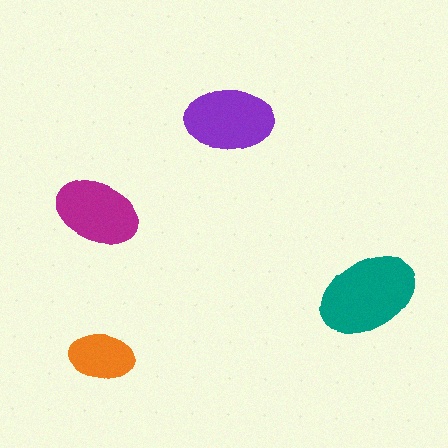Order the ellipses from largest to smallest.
the teal one, the purple one, the magenta one, the orange one.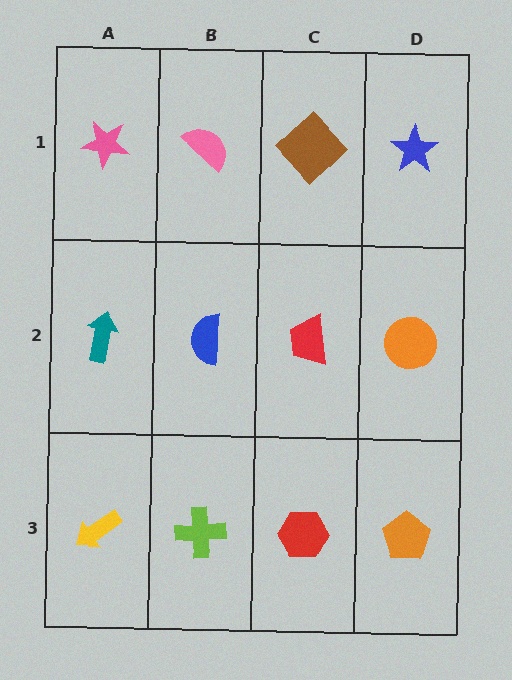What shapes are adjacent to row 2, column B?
A pink semicircle (row 1, column B), a lime cross (row 3, column B), a teal arrow (row 2, column A), a red trapezoid (row 2, column C).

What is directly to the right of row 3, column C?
An orange pentagon.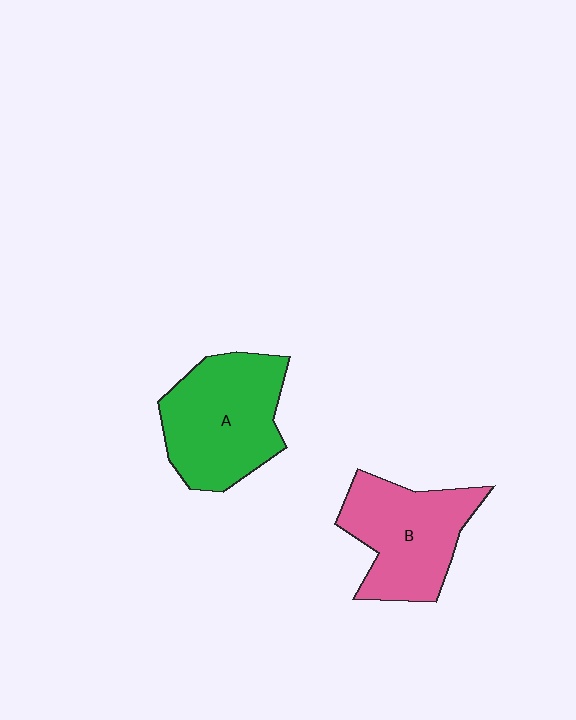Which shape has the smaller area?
Shape B (pink).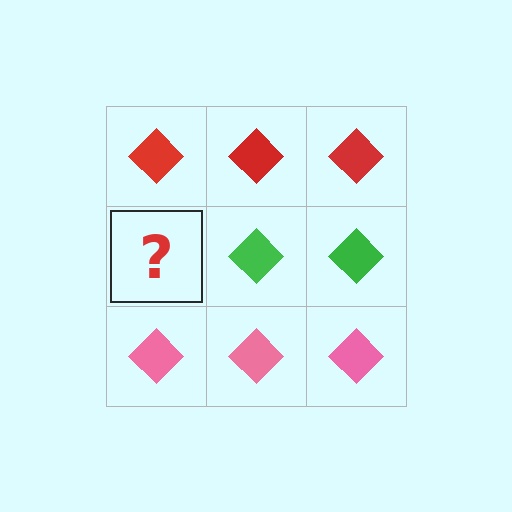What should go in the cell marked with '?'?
The missing cell should contain a green diamond.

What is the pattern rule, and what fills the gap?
The rule is that each row has a consistent color. The gap should be filled with a green diamond.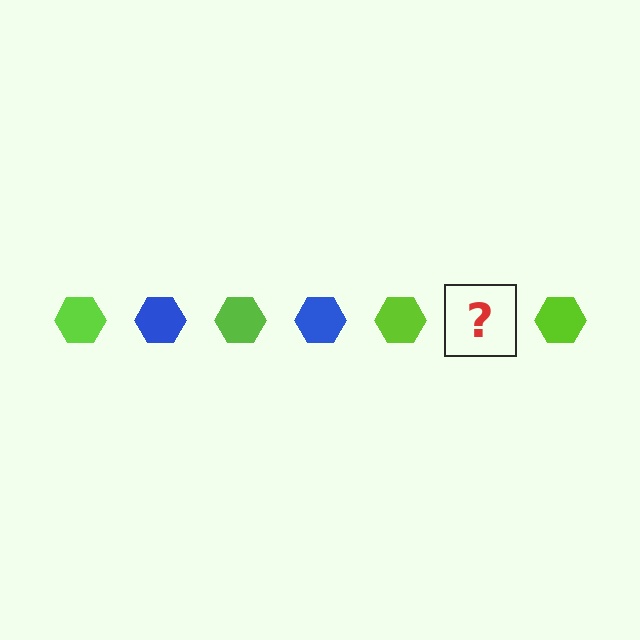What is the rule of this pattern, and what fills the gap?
The rule is that the pattern cycles through lime, blue hexagons. The gap should be filled with a blue hexagon.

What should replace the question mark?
The question mark should be replaced with a blue hexagon.